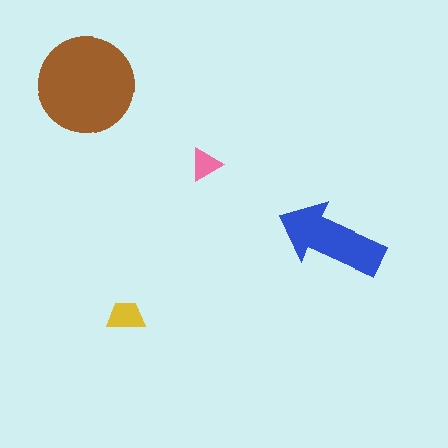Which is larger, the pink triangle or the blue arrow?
The blue arrow.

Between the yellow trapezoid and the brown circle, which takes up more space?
The brown circle.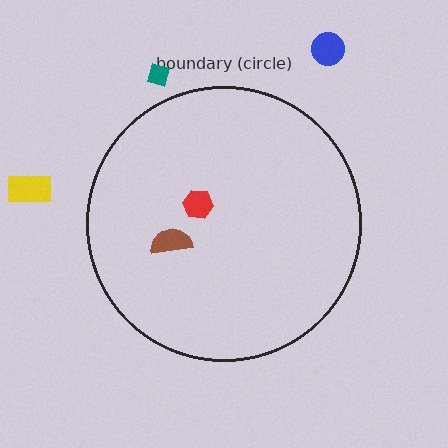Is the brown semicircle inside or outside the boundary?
Inside.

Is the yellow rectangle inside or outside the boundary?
Outside.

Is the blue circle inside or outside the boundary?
Outside.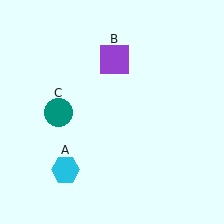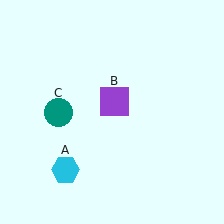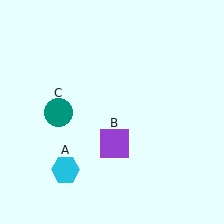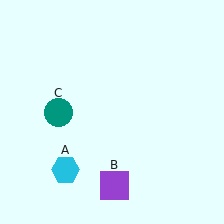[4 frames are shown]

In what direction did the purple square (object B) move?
The purple square (object B) moved down.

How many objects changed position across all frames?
1 object changed position: purple square (object B).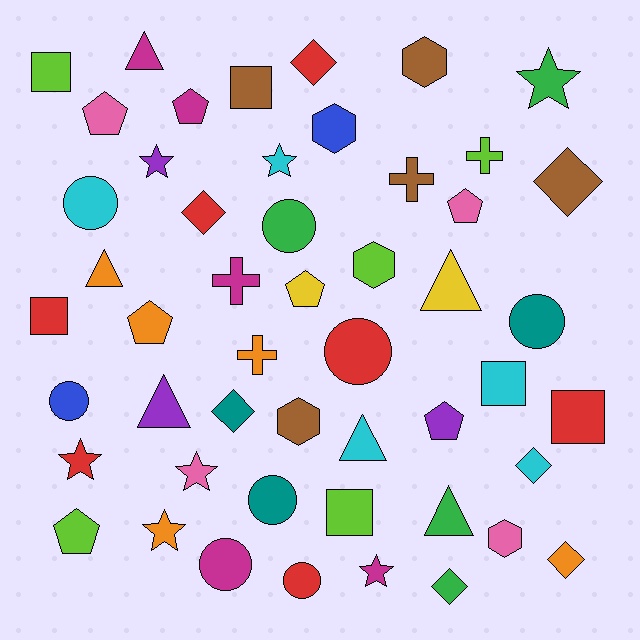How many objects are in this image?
There are 50 objects.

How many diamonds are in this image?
There are 7 diamonds.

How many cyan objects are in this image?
There are 5 cyan objects.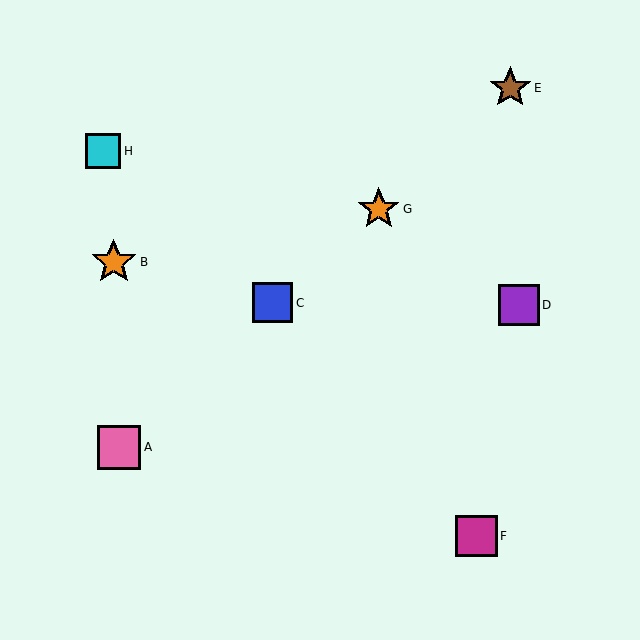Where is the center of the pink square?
The center of the pink square is at (119, 447).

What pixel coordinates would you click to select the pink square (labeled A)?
Click at (119, 447) to select the pink square A.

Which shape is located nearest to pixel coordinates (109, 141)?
The cyan square (labeled H) at (103, 151) is nearest to that location.